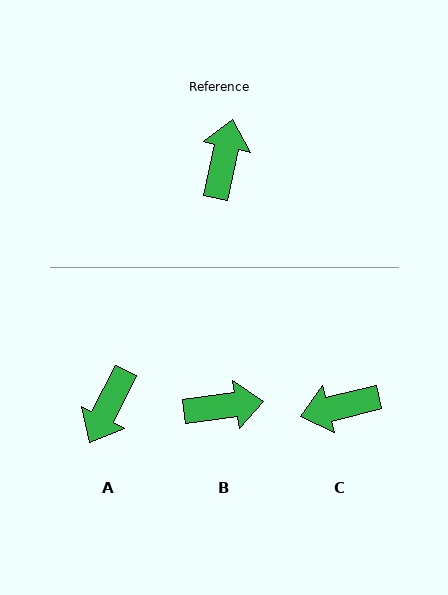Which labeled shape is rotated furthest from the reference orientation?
A, about 166 degrees away.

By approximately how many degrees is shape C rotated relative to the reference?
Approximately 116 degrees counter-clockwise.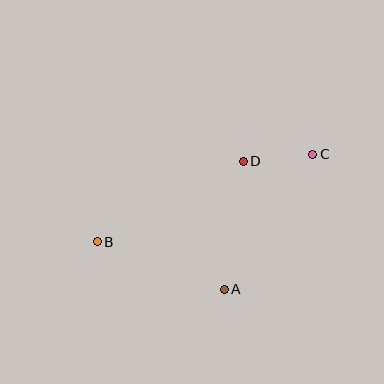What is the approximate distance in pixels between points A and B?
The distance between A and B is approximately 136 pixels.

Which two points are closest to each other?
Points C and D are closest to each other.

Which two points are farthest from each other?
Points B and C are farthest from each other.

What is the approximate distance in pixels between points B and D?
The distance between B and D is approximately 167 pixels.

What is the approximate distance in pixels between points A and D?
The distance between A and D is approximately 130 pixels.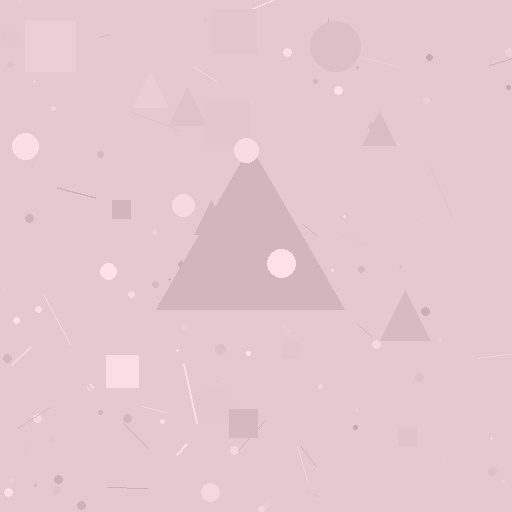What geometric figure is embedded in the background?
A triangle is embedded in the background.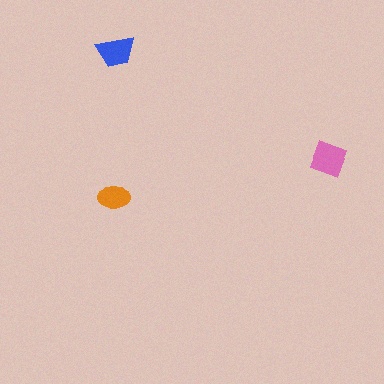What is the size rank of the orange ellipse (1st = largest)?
3rd.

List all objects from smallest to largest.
The orange ellipse, the blue trapezoid, the pink square.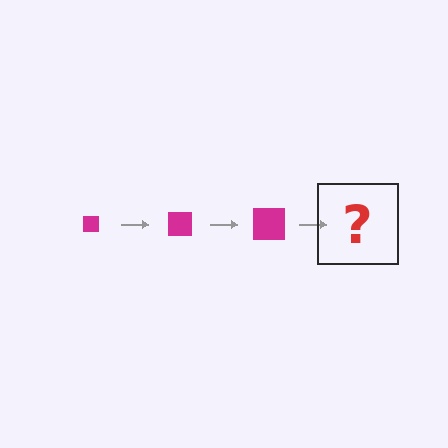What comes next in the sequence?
The next element should be a magenta square, larger than the previous one.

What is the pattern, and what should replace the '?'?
The pattern is that the square gets progressively larger each step. The '?' should be a magenta square, larger than the previous one.